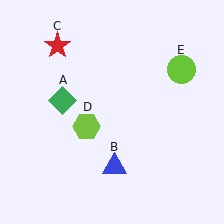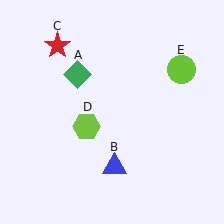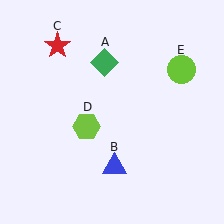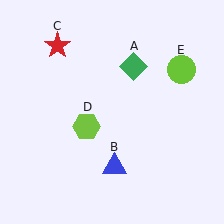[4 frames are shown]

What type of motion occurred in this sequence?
The green diamond (object A) rotated clockwise around the center of the scene.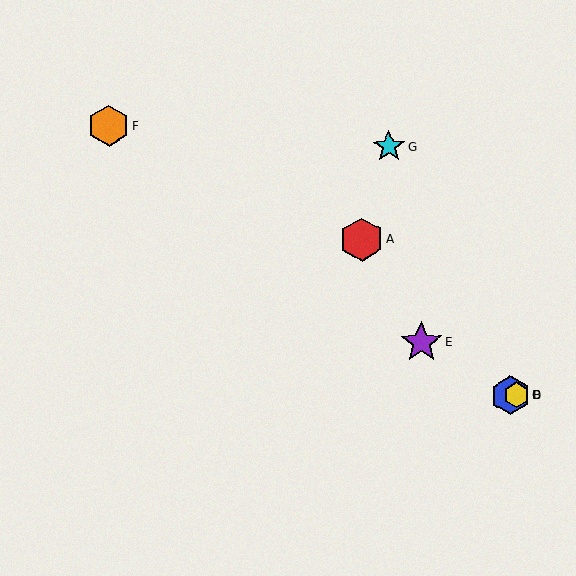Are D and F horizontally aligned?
No, D is at y≈395 and F is at y≈126.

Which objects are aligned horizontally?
Objects B, C, D are aligned horizontally.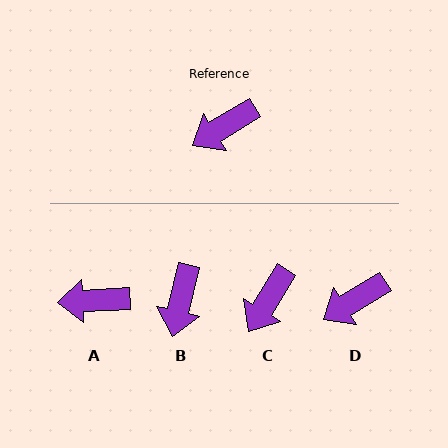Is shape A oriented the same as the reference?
No, it is off by about 29 degrees.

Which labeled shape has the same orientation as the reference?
D.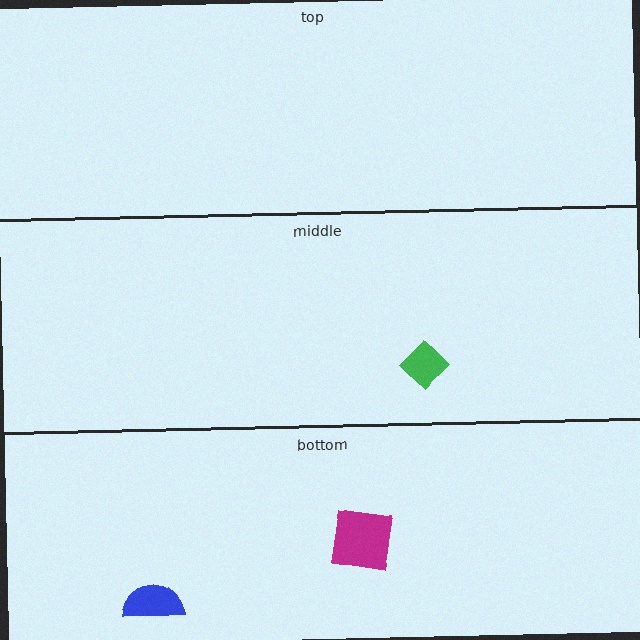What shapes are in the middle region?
The green diamond.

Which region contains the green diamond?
The middle region.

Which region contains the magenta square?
The bottom region.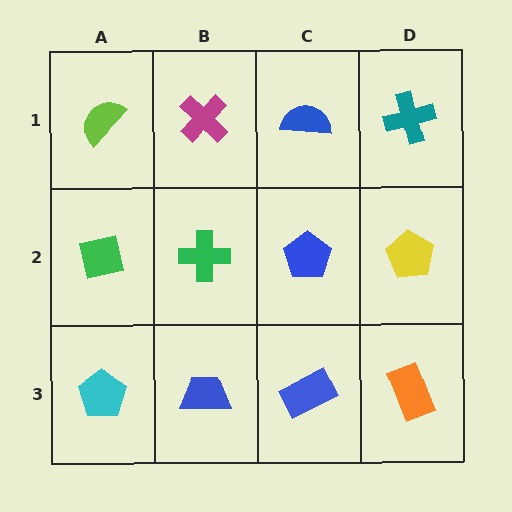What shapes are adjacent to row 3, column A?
A green square (row 2, column A), a blue trapezoid (row 3, column B).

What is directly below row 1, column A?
A green square.